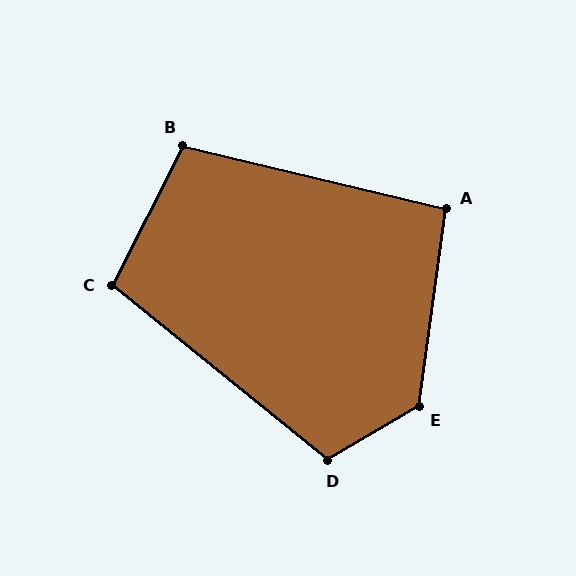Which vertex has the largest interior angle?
E, at approximately 128 degrees.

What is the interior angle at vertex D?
Approximately 111 degrees (obtuse).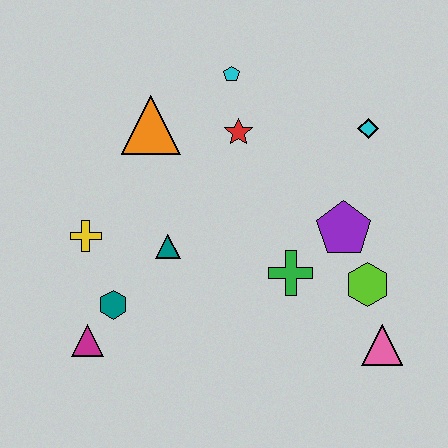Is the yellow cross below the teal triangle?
No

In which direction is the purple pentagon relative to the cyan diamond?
The purple pentagon is below the cyan diamond.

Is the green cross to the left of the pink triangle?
Yes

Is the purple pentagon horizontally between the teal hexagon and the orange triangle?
No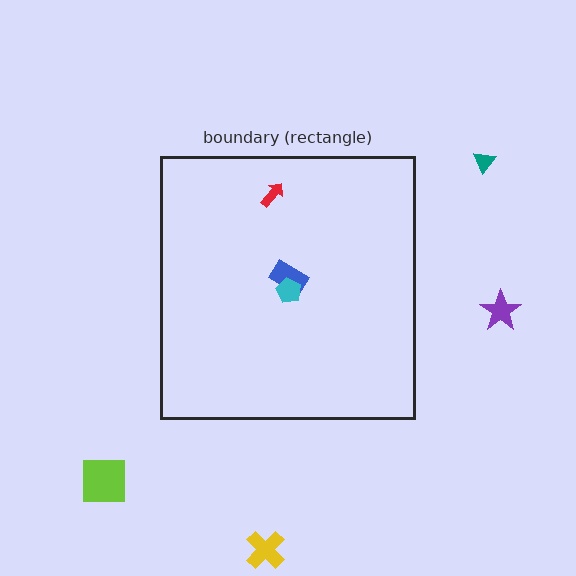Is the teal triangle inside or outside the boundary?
Outside.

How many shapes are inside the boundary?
3 inside, 4 outside.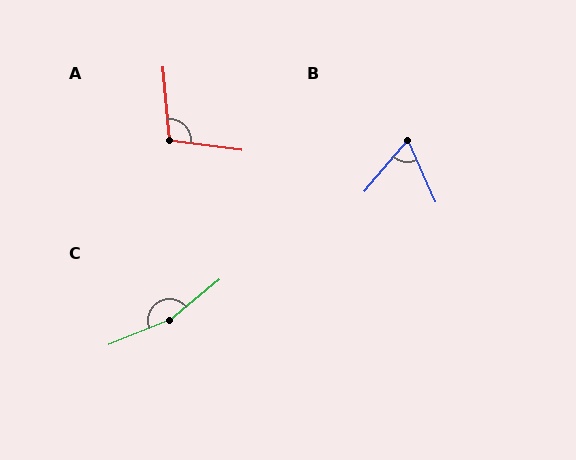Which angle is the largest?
C, at approximately 163 degrees.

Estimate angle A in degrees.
Approximately 103 degrees.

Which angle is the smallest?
B, at approximately 64 degrees.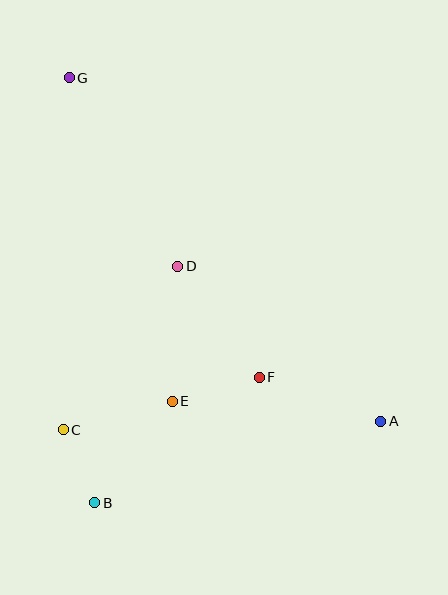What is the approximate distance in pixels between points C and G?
The distance between C and G is approximately 352 pixels.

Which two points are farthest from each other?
Points A and G are farthest from each other.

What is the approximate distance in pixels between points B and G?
The distance between B and G is approximately 426 pixels.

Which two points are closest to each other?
Points B and C are closest to each other.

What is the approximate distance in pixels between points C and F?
The distance between C and F is approximately 203 pixels.